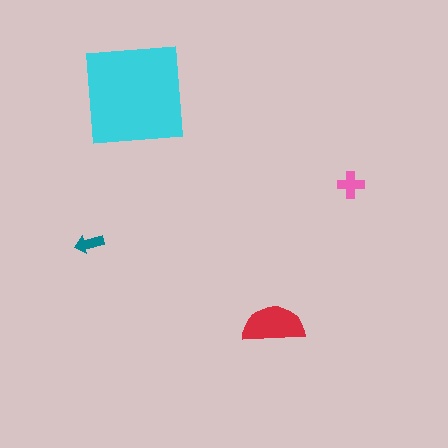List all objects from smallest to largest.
The teal arrow, the pink cross, the red semicircle, the cyan square.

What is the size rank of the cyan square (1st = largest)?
1st.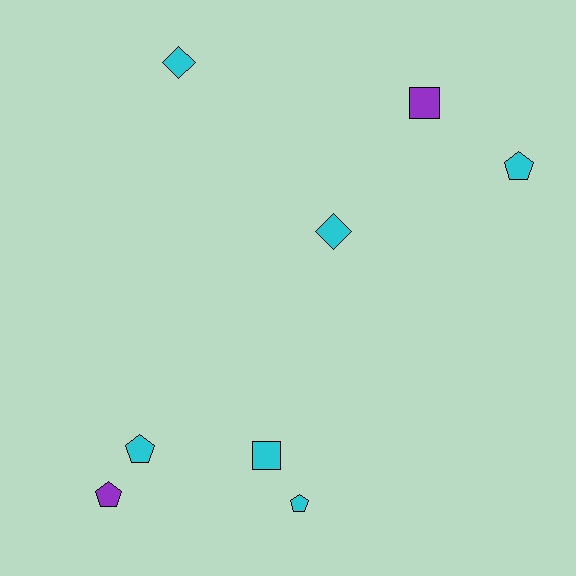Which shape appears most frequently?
Pentagon, with 4 objects.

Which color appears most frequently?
Cyan, with 6 objects.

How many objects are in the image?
There are 8 objects.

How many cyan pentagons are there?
There are 3 cyan pentagons.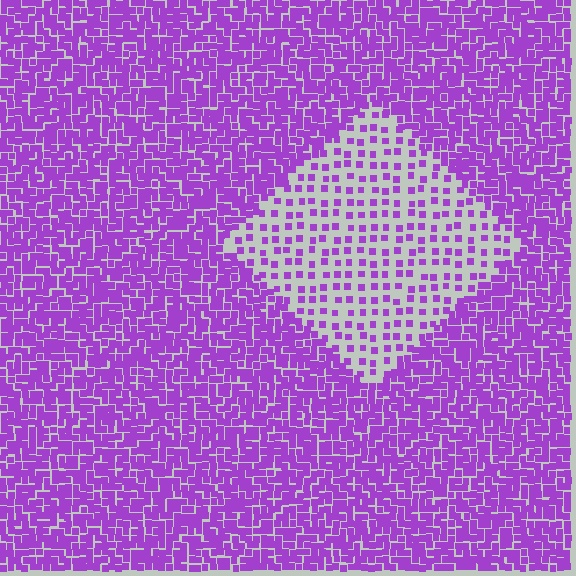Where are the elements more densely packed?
The elements are more densely packed outside the diamond boundary.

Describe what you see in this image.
The image contains small purple elements arranged at two different densities. A diamond-shaped region is visible where the elements are less densely packed than the surrounding area.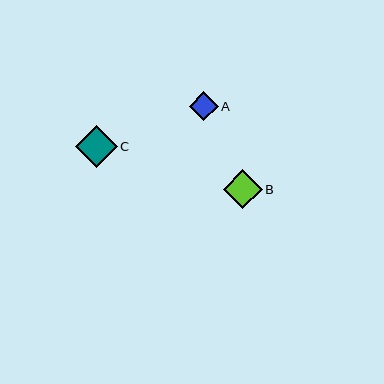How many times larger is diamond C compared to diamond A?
Diamond C is approximately 1.4 times the size of diamond A.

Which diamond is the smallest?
Diamond A is the smallest with a size of approximately 29 pixels.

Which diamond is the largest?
Diamond C is the largest with a size of approximately 42 pixels.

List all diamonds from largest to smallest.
From largest to smallest: C, B, A.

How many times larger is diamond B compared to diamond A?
Diamond B is approximately 1.3 times the size of diamond A.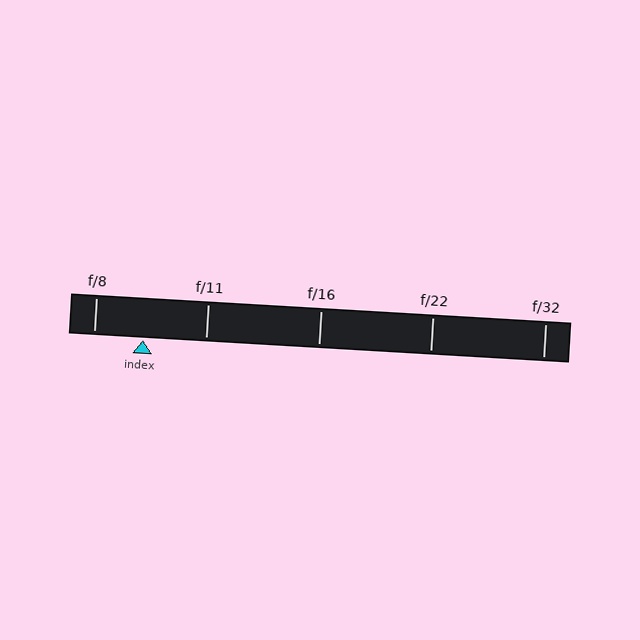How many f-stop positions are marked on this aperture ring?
There are 5 f-stop positions marked.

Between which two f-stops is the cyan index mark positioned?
The index mark is between f/8 and f/11.